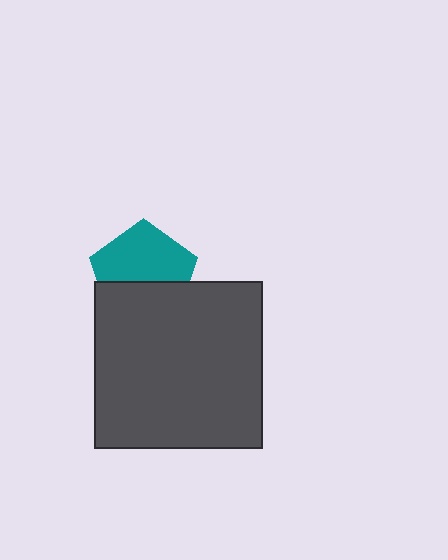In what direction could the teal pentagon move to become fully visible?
The teal pentagon could move up. That would shift it out from behind the dark gray square entirely.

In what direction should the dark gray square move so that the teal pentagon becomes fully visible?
The dark gray square should move down. That is the shortest direction to clear the overlap and leave the teal pentagon fully visible.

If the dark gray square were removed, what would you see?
You would see the complete teal pentagon.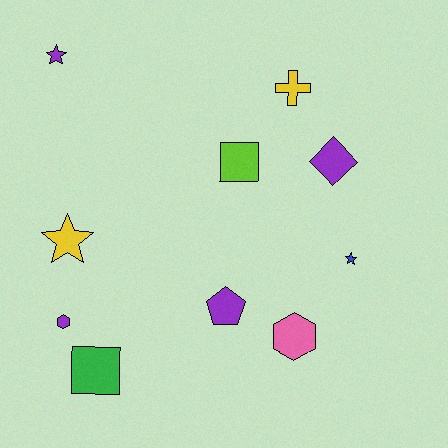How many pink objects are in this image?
There is 1 pink object.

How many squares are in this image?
There are 2 squares.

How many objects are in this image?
There are 10 objects.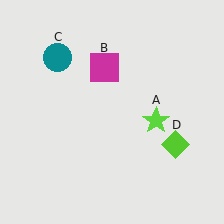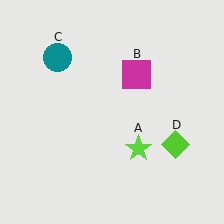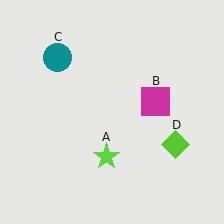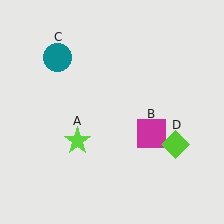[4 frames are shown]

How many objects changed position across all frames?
2 objects changed position: lime star (object A), magenta square (object B).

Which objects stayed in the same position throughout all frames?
Teal circle (object C) and lime diamond (object D) remained stationary.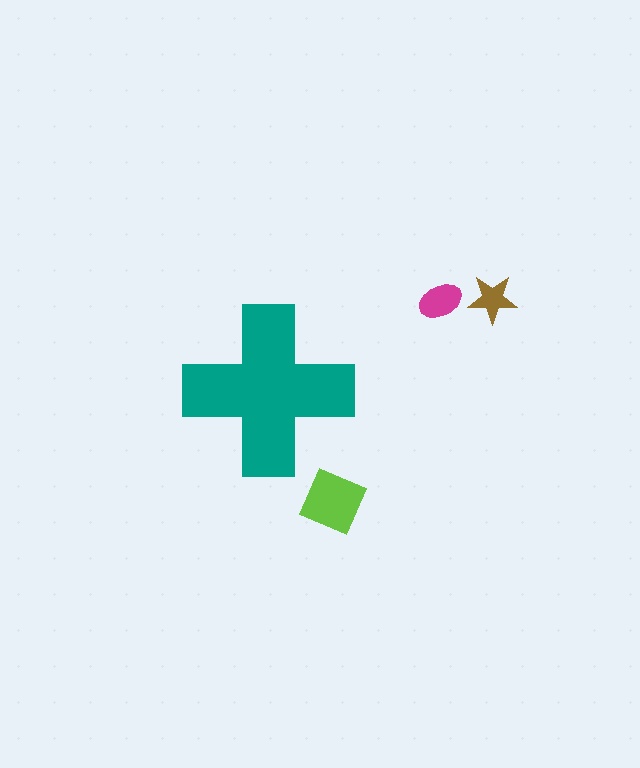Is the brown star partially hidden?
No, the brown star is fully visible.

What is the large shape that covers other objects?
A teal cross.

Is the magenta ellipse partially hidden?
No, the magenta ellipse is fully visible.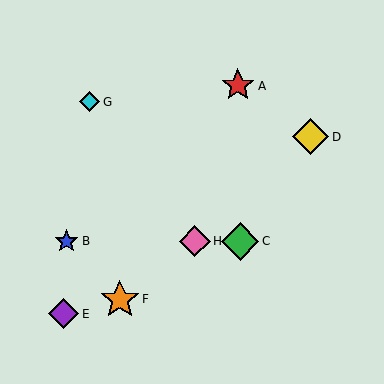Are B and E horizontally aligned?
No, B is at y≈241 and E is at y≈314.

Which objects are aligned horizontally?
Objects B, C, H are aligned horizontally.